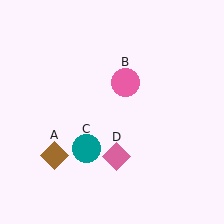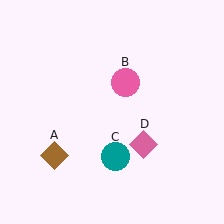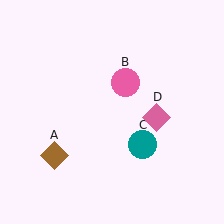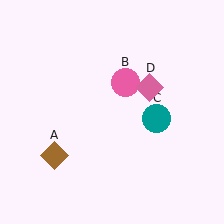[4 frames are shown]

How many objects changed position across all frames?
2 objects changed position: teal circle (object C), pink diamond (object D).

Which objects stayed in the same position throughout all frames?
Brown diamond (object A) and pink circle (object B) remained stationary.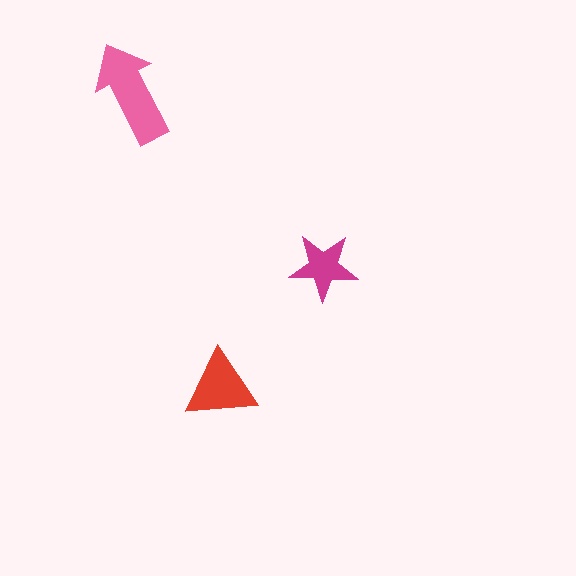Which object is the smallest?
The magenta star.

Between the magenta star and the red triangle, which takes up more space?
The red triangle.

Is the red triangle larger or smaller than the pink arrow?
Smaller.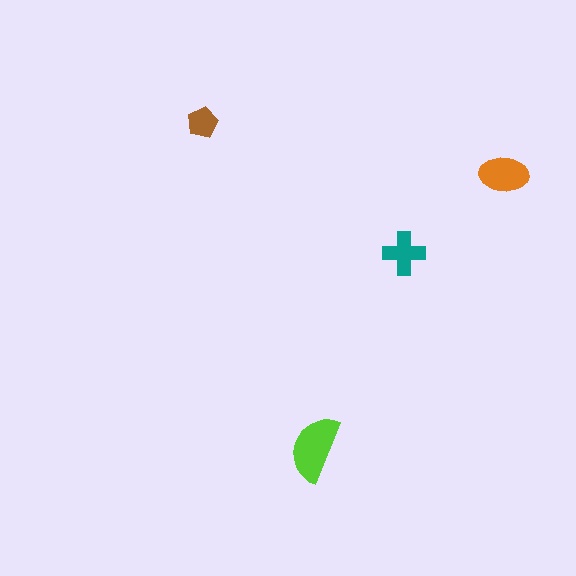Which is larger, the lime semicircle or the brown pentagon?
The lime semicircle.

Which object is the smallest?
The brown pentagon.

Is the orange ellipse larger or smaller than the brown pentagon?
Larger.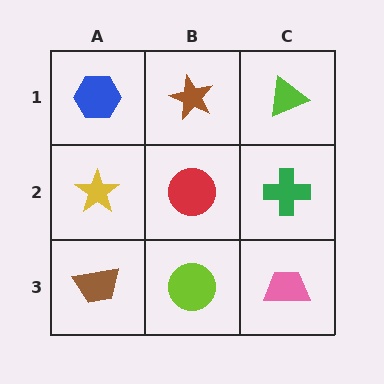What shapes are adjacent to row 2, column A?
A blue hexagon (row 1, column A), a brown trapezoid (row 3, column A), a red circle (row 2, column B).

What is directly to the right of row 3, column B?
A pink trapezoid.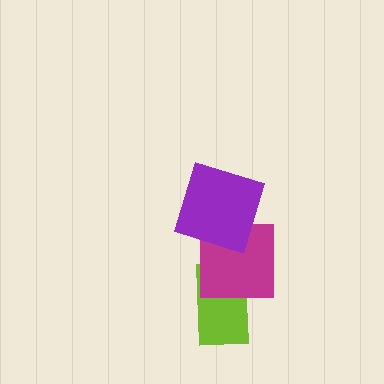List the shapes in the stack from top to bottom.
From top to bottom: the purple square, the magenta square, the lime rectangle.